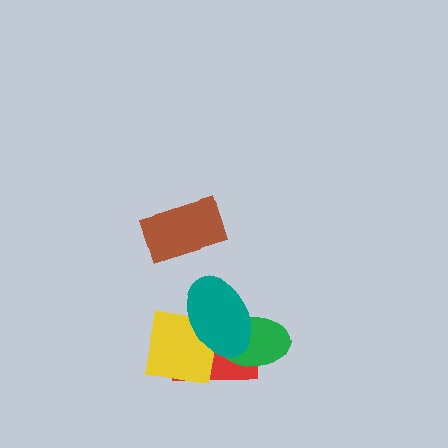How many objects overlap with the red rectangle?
3 objects overlap with the red rectangle.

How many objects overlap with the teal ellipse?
3 objects overlap with the teal ellipse.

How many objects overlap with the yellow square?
2 objects overlap with the yellow square.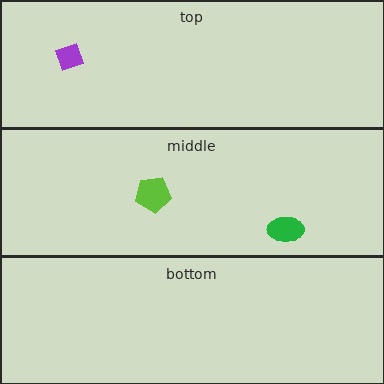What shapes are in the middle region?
The green ellipse, the lime pentagon.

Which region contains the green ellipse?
The middle region.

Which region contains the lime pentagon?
The middle region.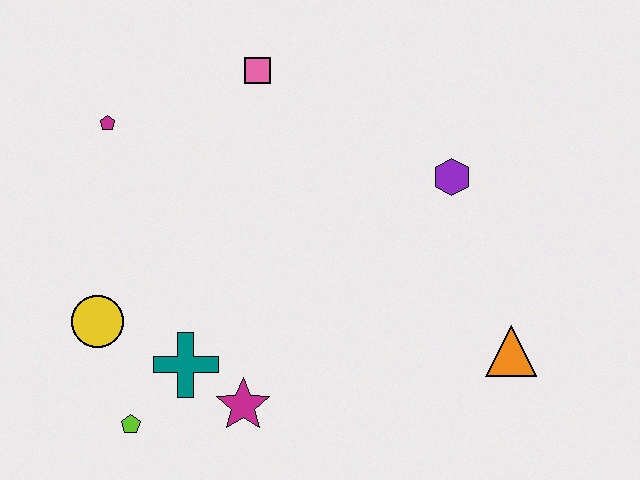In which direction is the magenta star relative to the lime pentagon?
The magenta star is to the right of the lime pentagon.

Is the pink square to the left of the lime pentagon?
No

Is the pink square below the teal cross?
No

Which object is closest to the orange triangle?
The purple hexagon is closest to the orange triangle.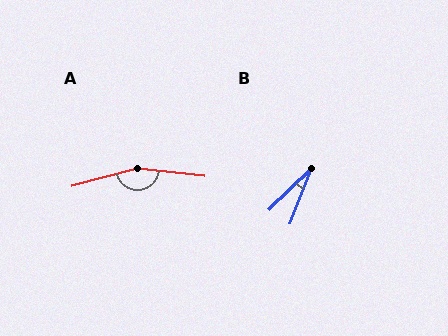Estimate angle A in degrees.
Approximately 160 degrees.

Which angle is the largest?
A, at approximately 160 degrees.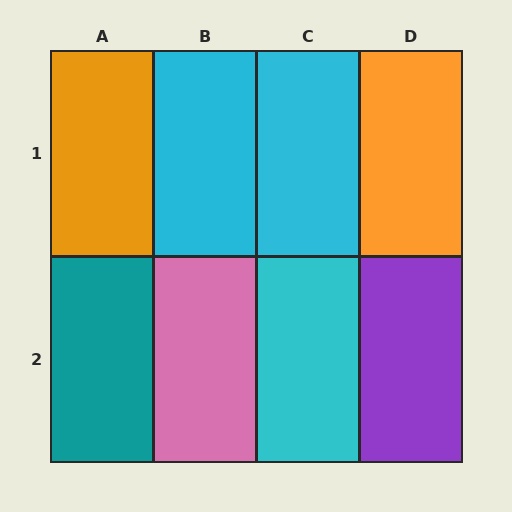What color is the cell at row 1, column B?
Cyan.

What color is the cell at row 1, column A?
Orange.